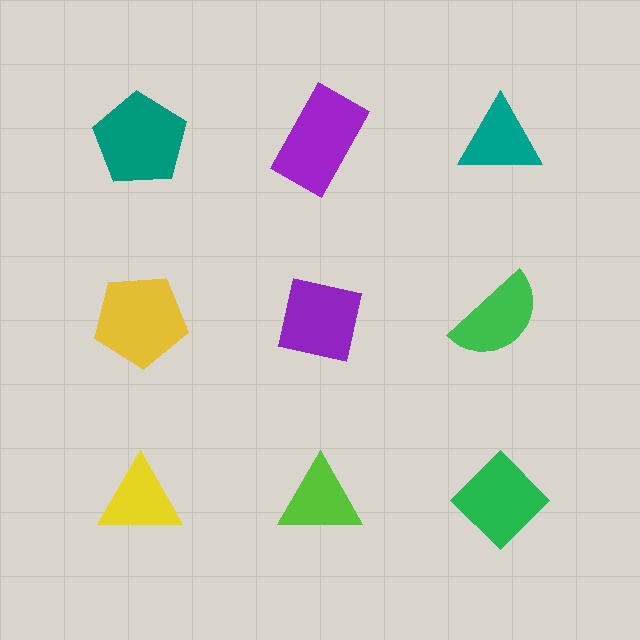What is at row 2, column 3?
A green semicircle.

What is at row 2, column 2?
A purple square.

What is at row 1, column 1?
A teal pentagon.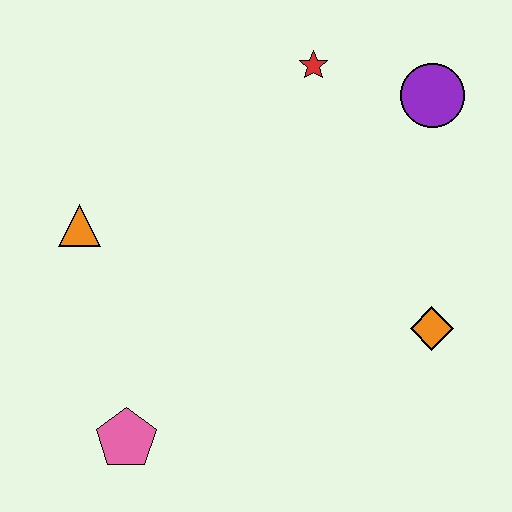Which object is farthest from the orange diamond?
The orange triangle is farthest from the orange diamond.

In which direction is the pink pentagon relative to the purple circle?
The pink pentagon is below the purple circle.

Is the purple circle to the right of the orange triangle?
Yes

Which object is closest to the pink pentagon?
The orange triangle is closest to the pink pentagon.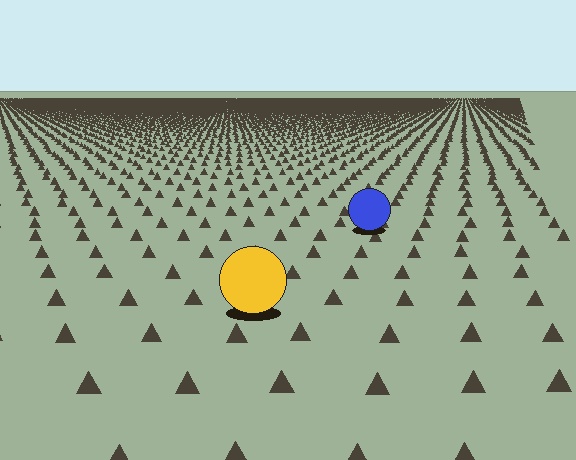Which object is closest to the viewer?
The yellow circle is closest. The texture marks near it are larger and more spread out.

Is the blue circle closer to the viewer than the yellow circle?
No. The yellow circle is closer — you can tell from the texture gradient: the ground texture is coarser near it.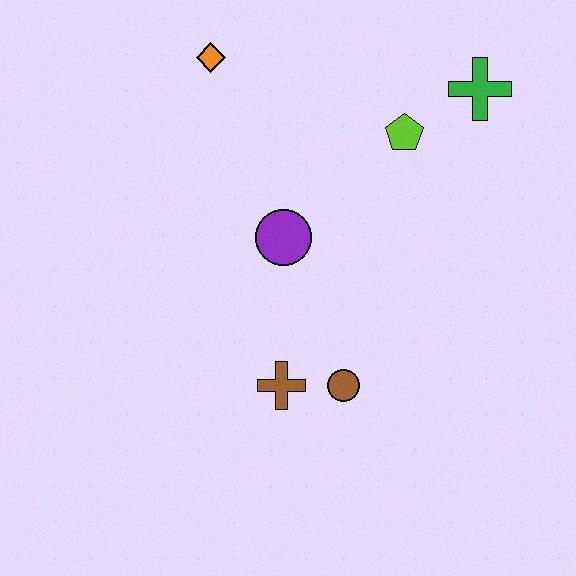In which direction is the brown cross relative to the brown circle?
The brown cross is to the left of the brown circle.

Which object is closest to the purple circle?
The brown cross is closest to the purple circle.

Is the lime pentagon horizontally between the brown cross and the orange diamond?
No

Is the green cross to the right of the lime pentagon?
Yes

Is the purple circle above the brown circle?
Yes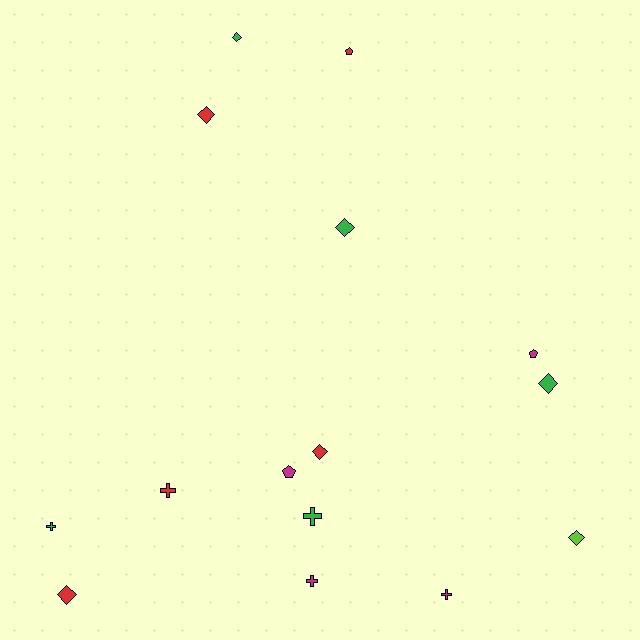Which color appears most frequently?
Red, with 5 objects.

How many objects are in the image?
There are 15 objects.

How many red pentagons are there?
There is 1 red pentagon.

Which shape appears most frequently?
Diamond, with 7 objects.